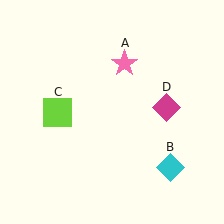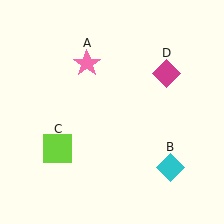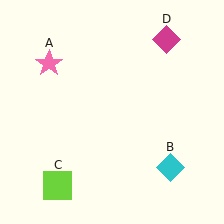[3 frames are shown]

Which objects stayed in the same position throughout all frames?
Cyan diamond (object B) remained stationary.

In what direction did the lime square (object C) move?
The lime square (object C) moved down.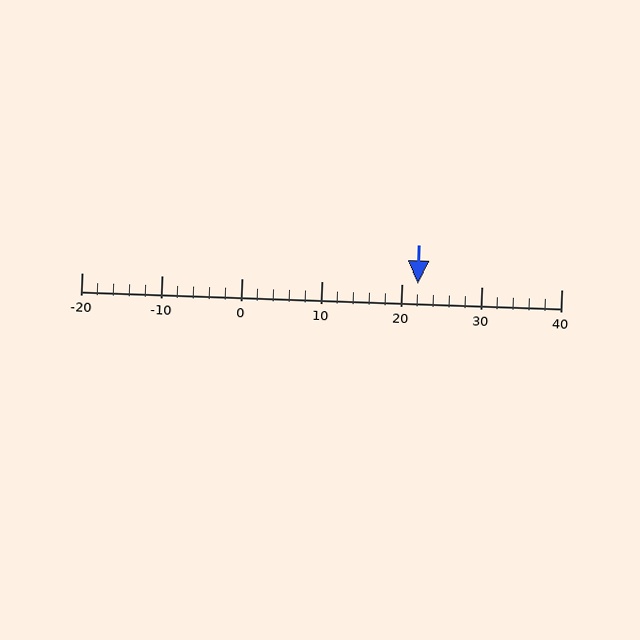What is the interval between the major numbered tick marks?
The major tick marks are spaced 10 units apart.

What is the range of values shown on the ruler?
The ruler shows values from -20 to 40.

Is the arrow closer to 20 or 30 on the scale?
The arrow is closer to 20.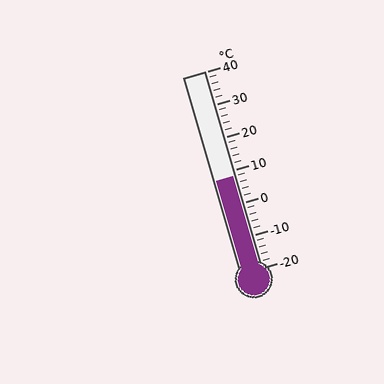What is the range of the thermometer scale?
The thermometer scale ranges from -20°C to 40°C.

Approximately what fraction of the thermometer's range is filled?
The thermometer is filled to approximately 45% of its range.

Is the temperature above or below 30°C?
The temperature is below 30°C.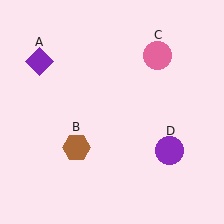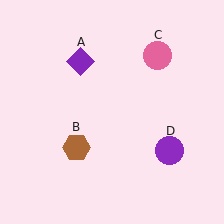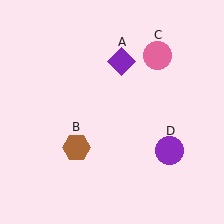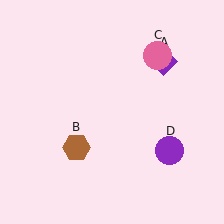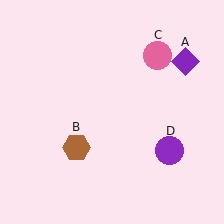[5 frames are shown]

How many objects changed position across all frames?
1 object changed position: purple diamond (object A).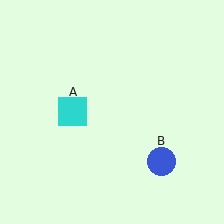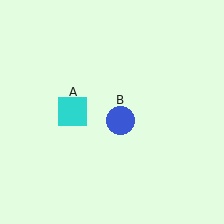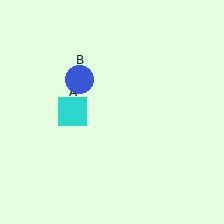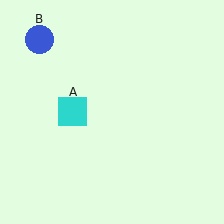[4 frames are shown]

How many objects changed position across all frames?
1 object changed position: blue circle (object B).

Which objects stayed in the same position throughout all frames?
Cyan square (object A) remained stationary.